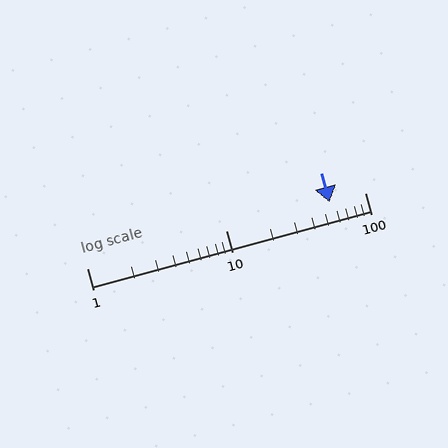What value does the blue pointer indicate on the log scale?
The pointer indicates approximately 56.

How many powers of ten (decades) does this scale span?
The scale spans 2 decades, from 1 to 100.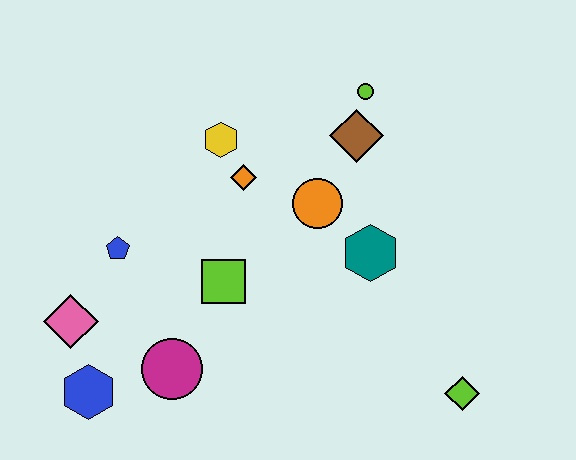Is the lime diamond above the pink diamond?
No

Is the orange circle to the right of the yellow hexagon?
Yes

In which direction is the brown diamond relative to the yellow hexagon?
The brown diamond is to the right of the yellow hexagon.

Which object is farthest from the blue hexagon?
The lime circle is farthest from the blue hexagon.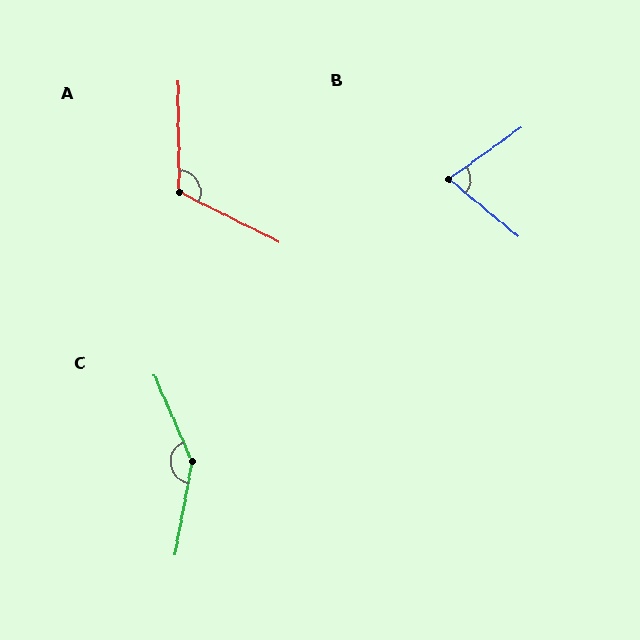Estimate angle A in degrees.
Approximately 117 degrees.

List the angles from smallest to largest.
B (75°), A (117°), C (146°).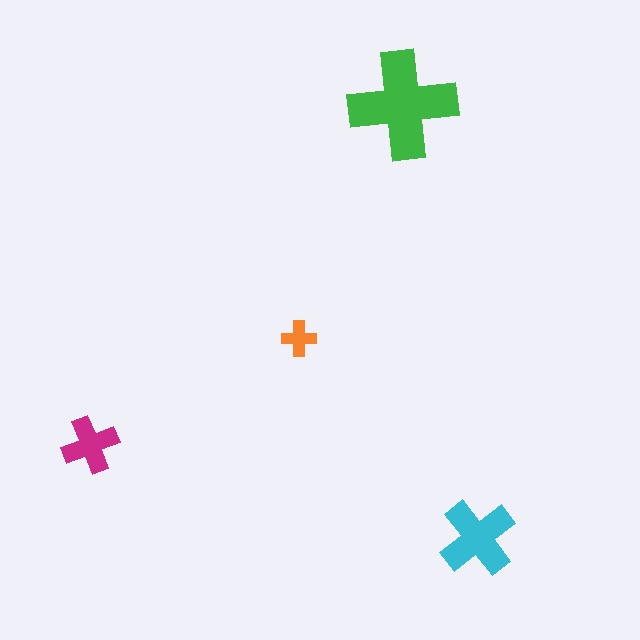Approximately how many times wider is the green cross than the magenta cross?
About 2 times wider.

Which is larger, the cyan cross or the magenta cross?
The cyan one.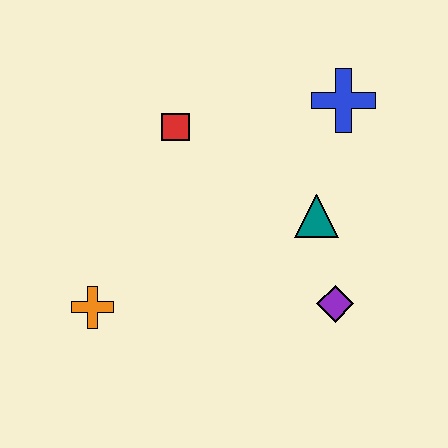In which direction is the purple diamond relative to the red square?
The purple diamond is below the red square.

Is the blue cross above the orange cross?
Yes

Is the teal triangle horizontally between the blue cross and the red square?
Yes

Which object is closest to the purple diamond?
The teal triangle is closest to the purple diamond.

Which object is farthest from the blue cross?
The orange cross is farthest from the blue cross.